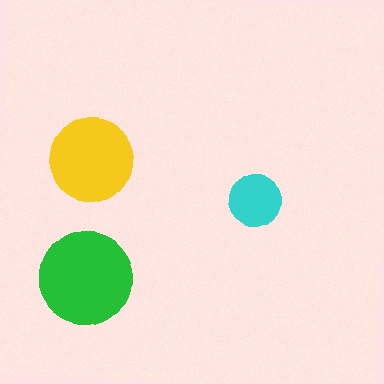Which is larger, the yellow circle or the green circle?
The green one.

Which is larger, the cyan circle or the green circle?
The green one.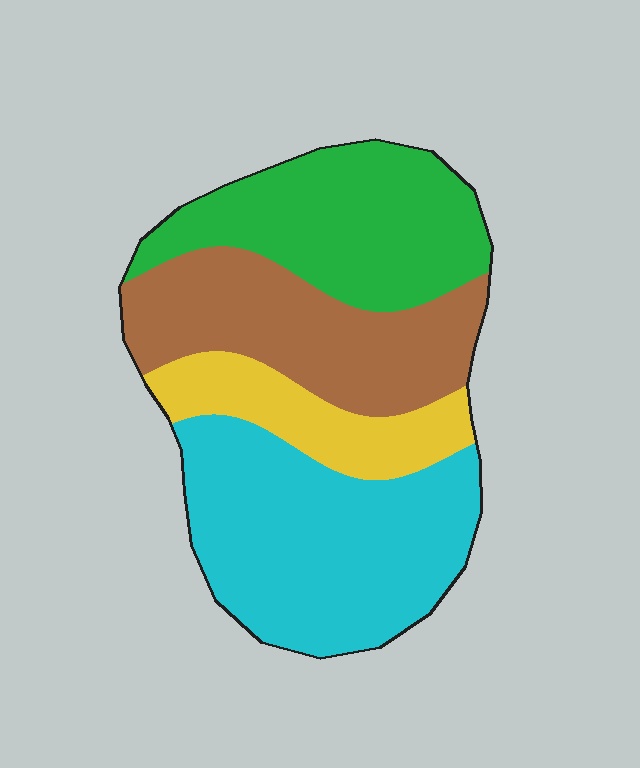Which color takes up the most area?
Cyan, at roughly 35%.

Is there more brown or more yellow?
Brown.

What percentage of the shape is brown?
Brown takes up about one quarter (1/4) of the shape.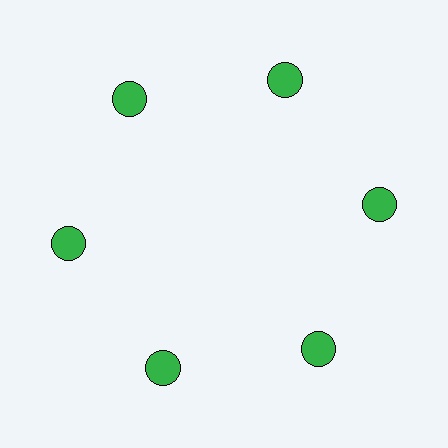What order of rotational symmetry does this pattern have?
This pattern has 6-fold rotational symmetry.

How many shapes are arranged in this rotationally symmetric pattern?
There are 6 shapes, arranged in 6 groups of 1.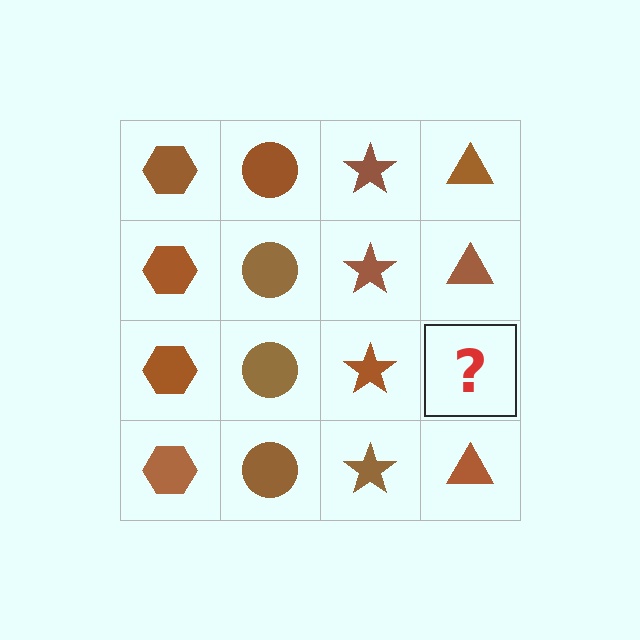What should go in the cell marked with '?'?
The missing cell should contain a brown triangle.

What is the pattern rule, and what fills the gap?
The rule is that each column has a consistent shape. The gap should be filled with a brown triangle.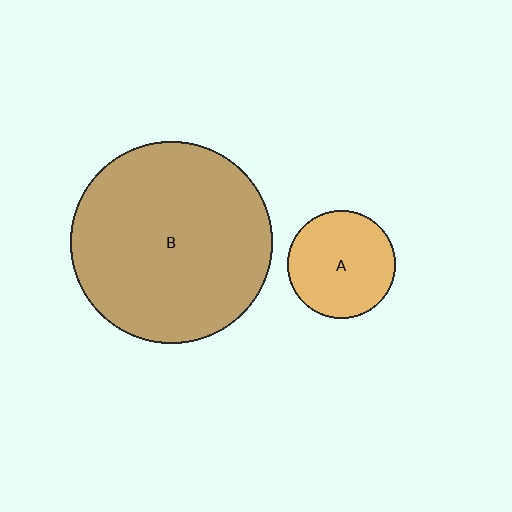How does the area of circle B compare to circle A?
Approximately 3.5 times.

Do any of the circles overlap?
No, none of the circles overlap.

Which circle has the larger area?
Circle B (brown).